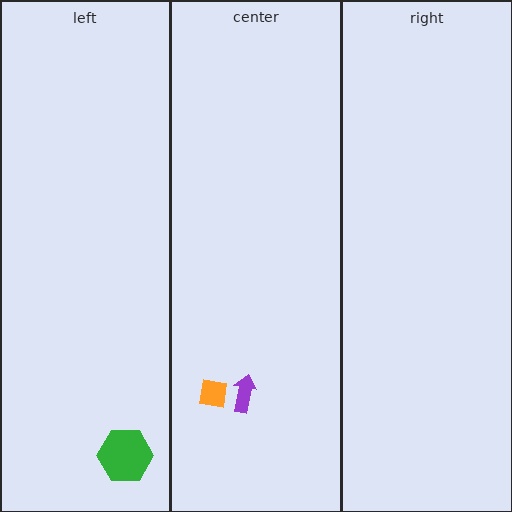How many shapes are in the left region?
1.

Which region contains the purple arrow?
The center region.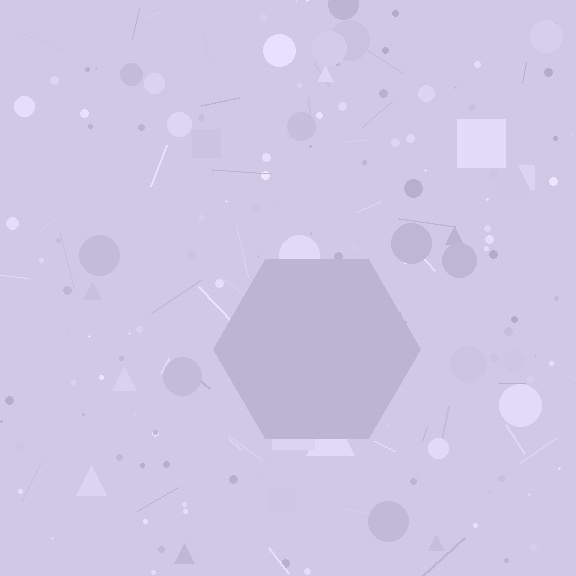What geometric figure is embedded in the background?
A hexagon is embedded in the background.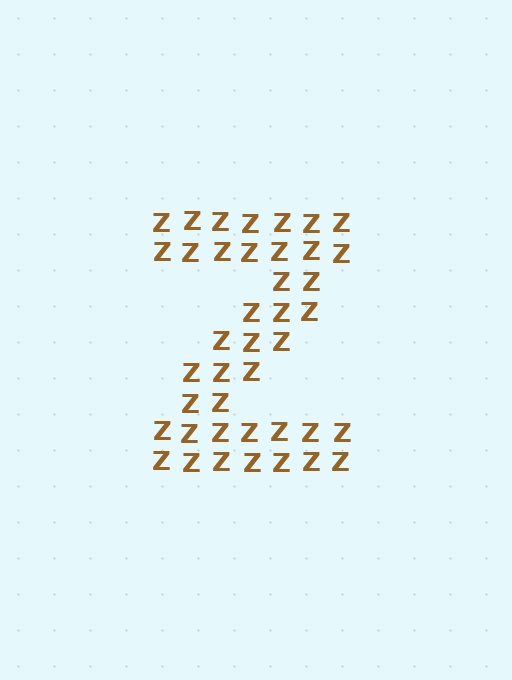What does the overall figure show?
The overall figure shows the letter Z.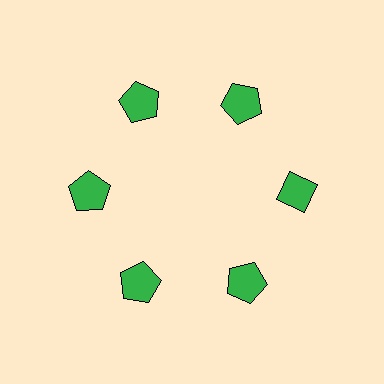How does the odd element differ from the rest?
It has a different shape: diamond instead of pentagon.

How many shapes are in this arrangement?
There are 6 shapes arranged in a ring pattern.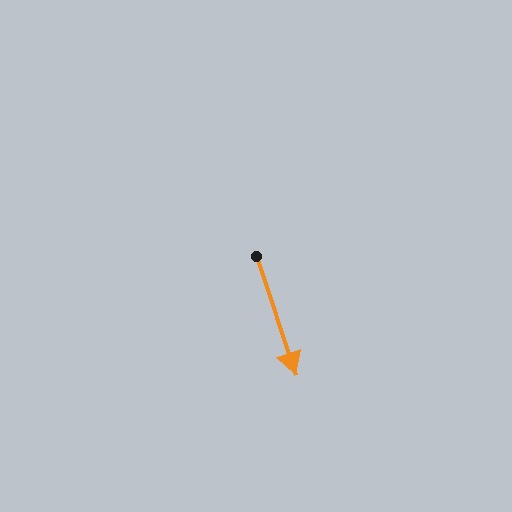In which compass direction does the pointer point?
South.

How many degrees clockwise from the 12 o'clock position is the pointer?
Approximately 162 degrees.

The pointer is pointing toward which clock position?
Roughly 5 o'clock.